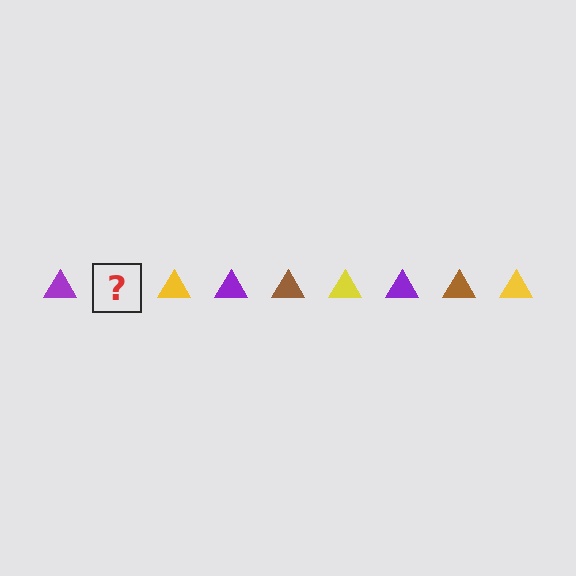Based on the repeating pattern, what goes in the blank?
The blank should be a brown triangle.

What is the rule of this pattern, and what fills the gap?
The rule is that the pattern cycles through purple, brown, yellow triangles. The gap should be filled with a brown triangle.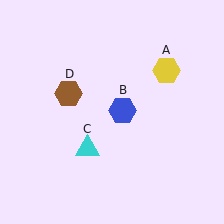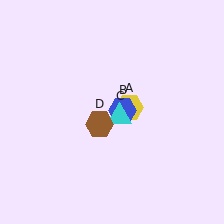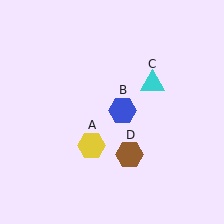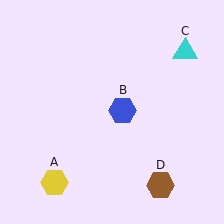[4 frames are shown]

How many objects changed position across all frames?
3 objects changed position: yellow hexagon (object A), cyan triangle (object C), brown hexagon (object D).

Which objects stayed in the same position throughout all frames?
Blue hexagon (object B) remained stationary.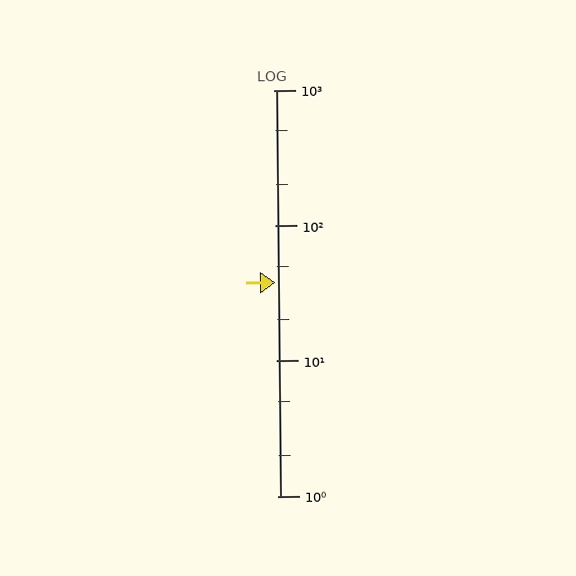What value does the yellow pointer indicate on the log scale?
The pointer indicates approximately 38.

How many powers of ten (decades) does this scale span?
The scale spans 3 decades, from 1 to 1000.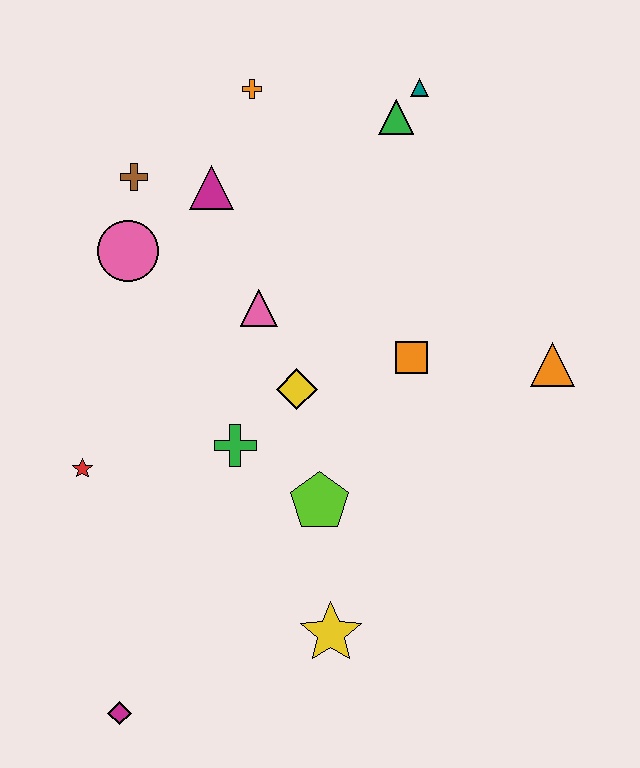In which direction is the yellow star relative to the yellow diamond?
The yellow star is below the yellow diamond.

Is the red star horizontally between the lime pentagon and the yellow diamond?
No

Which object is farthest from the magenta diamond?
The teal triangle is farthest from the magenta diamond.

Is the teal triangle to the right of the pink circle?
Yes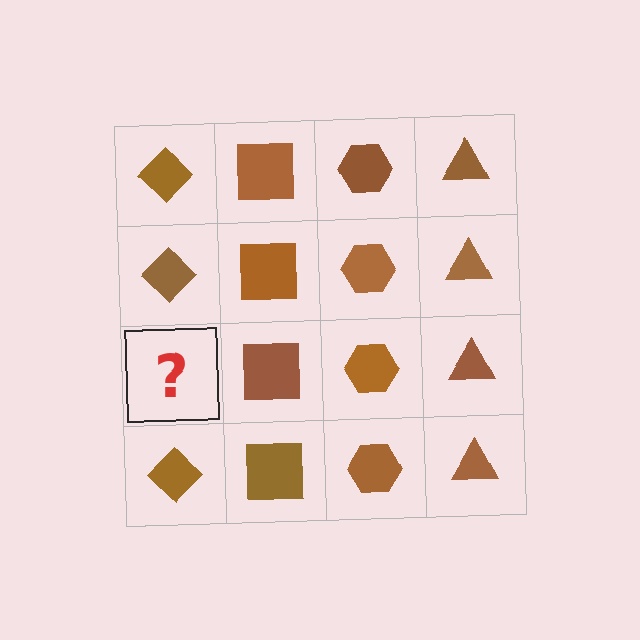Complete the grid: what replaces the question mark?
The question mark should be replaced with a brown diamond.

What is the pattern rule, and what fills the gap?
The rule is that each column has a consistent shape. The gap should be filled with a brown diamond.